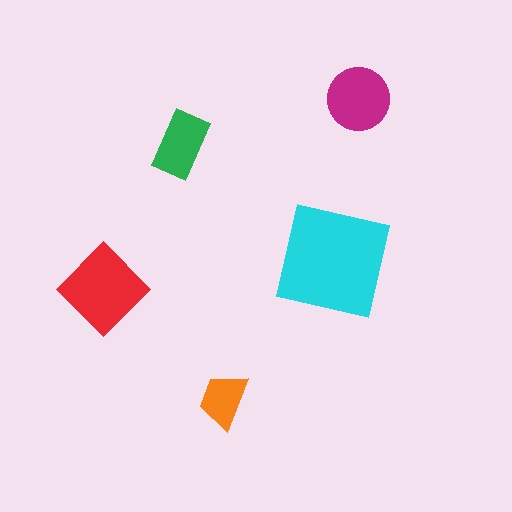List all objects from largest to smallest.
The cyan square, the red diamond, the magenta circle, the green rectangle, the orange trapezoid.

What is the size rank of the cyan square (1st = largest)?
1st.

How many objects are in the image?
There are 5 objects in the image.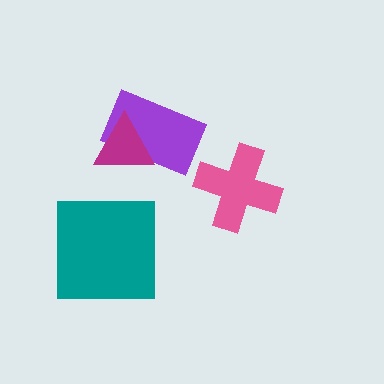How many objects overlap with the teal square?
0 objects overlap with the teal square.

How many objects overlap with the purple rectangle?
1 object overlaps with the purple rectangle.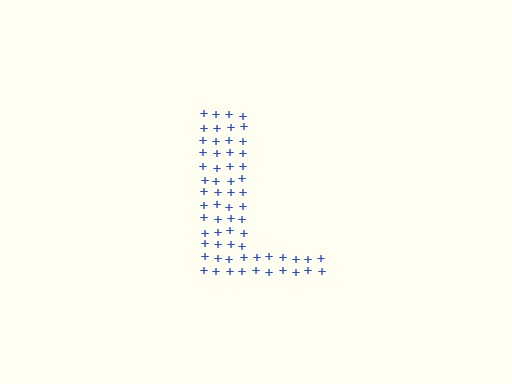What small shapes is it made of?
It is made of small plus signs.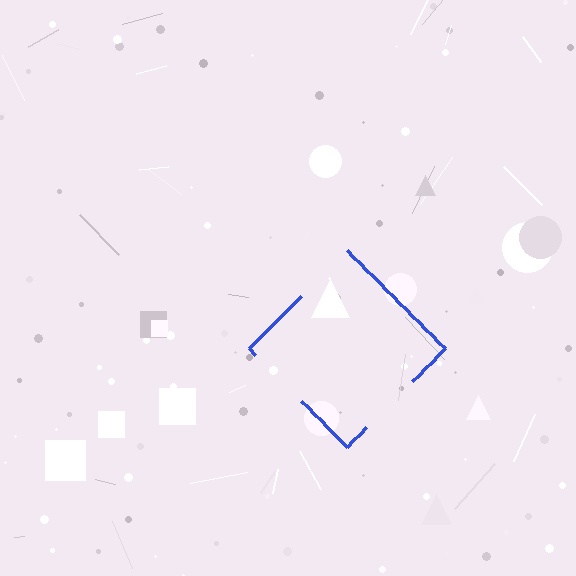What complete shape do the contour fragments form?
The contour fragments form a diamond.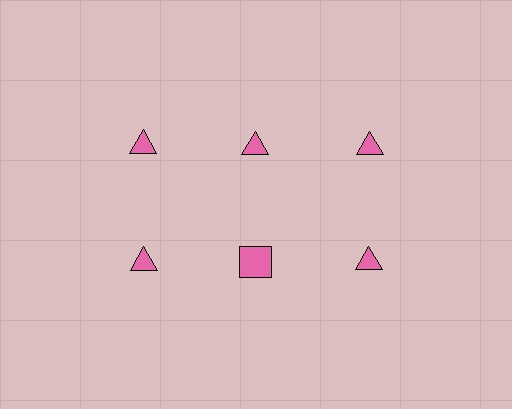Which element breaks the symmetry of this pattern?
The pink square in the second row, second from left column breaks the symmetry. All other shapes are pink triangles.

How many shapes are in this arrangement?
There are 6 shapes arranged in a grid pattern.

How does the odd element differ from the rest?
It has a different shape: square instead of triangle.